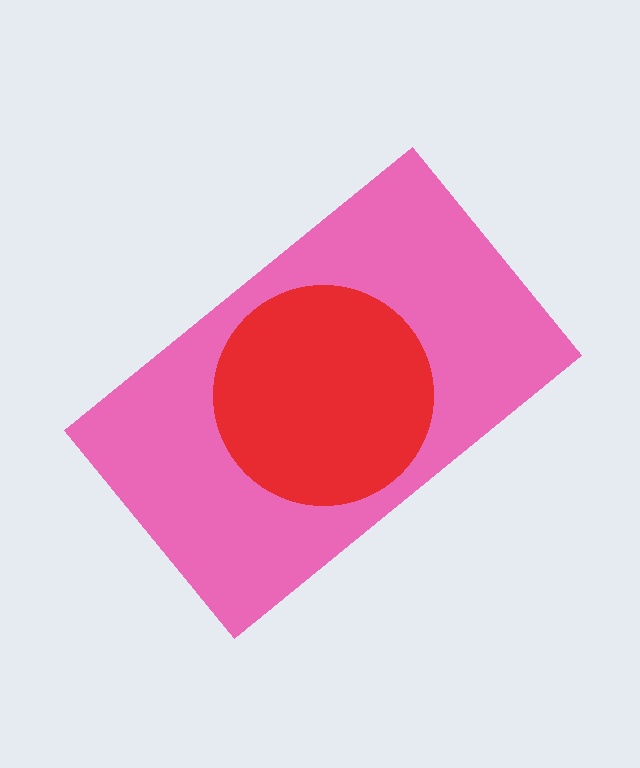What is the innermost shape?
The red circle.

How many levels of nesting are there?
2.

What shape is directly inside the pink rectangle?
The red circle.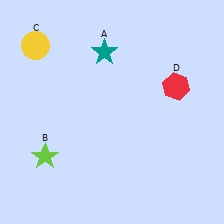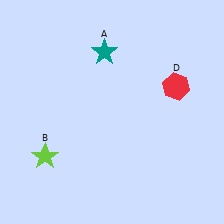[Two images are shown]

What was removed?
The yellow circle (C) was removed in Image 2.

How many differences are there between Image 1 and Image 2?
There is 1 difference between the two images.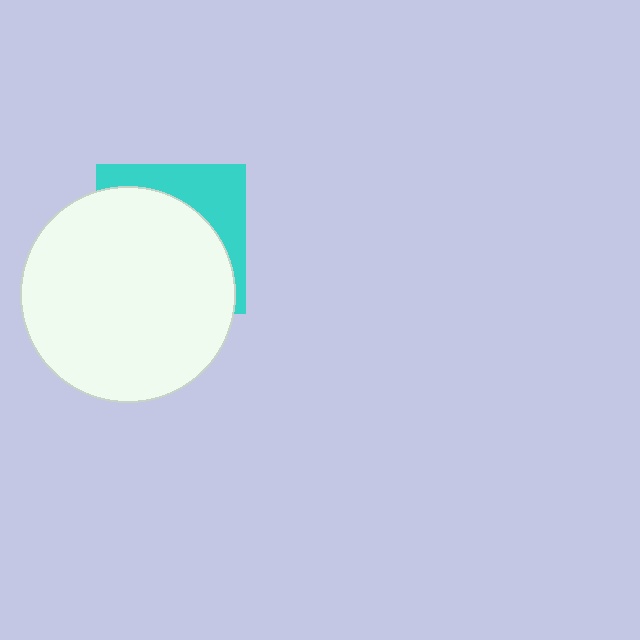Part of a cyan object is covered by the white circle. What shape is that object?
It is a square.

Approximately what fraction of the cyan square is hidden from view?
Roughly 68% of the cyan square is hidden behind the white circle.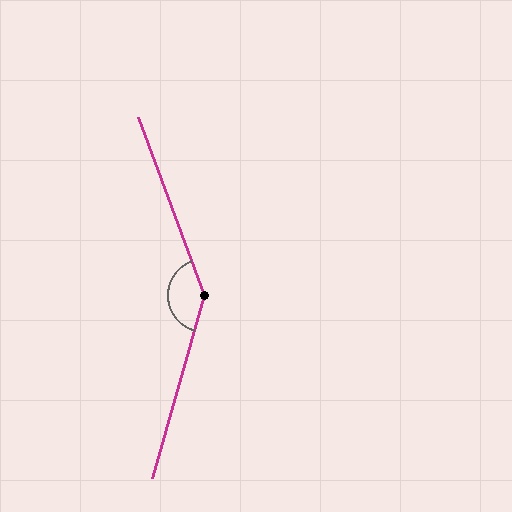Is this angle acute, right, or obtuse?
It is obtuse.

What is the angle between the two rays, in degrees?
Approximately 144 degrees.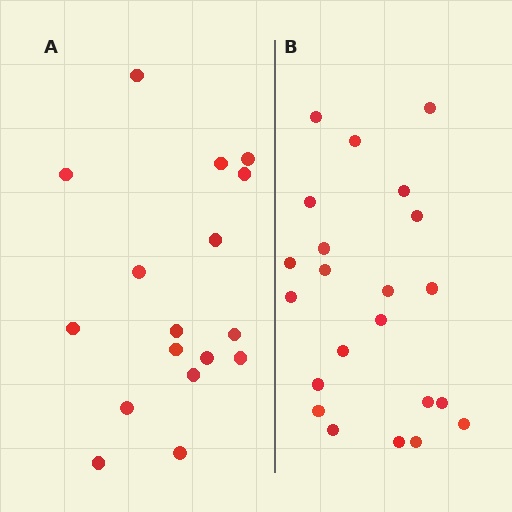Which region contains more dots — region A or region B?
Region B (the right region) has more dots.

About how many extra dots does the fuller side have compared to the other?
Region B has about 5 more dots than region A.